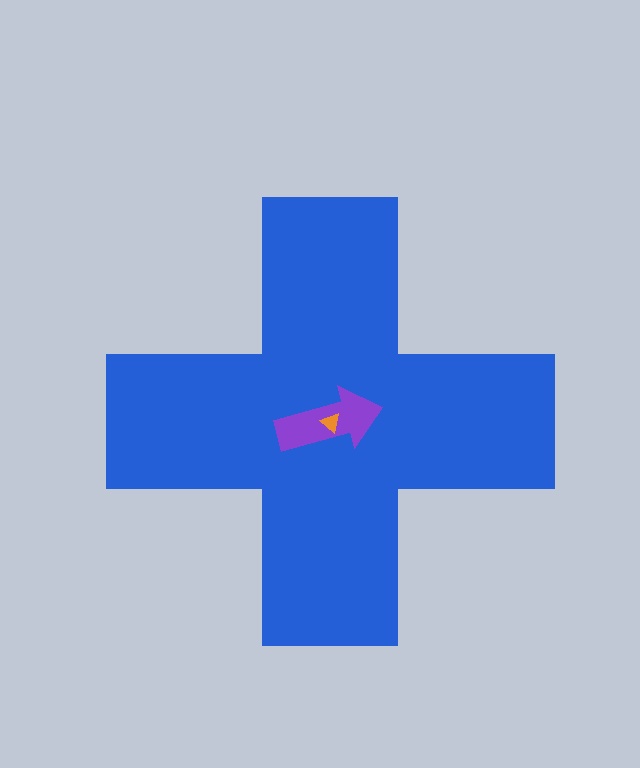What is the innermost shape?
The orange triangle.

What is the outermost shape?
The blue cross.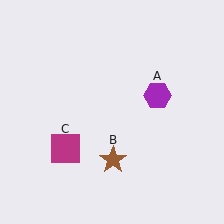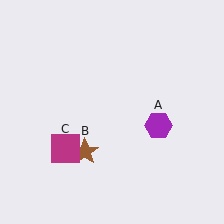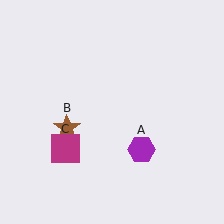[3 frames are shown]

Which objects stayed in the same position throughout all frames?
Magenta square (object C) remained stationary.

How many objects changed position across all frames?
2 objects changed position: purple hexagon (object A), brown star (object B).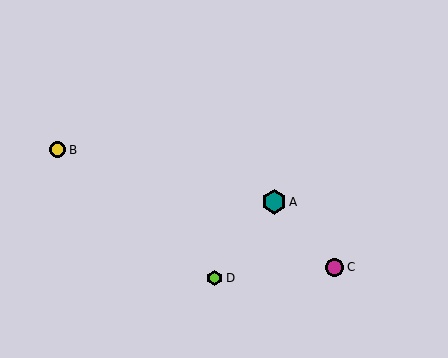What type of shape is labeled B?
Shape B is a yellow circle.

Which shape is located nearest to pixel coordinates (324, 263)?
The magenta circle (labeled C) at (335, 267) is nearest to that location.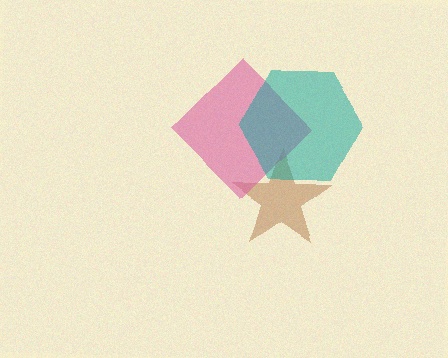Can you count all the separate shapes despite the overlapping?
Yes, there are 3 separate shapes.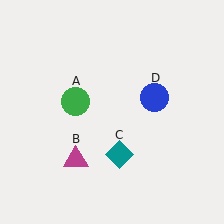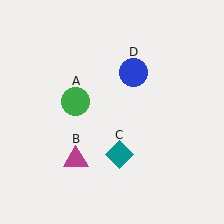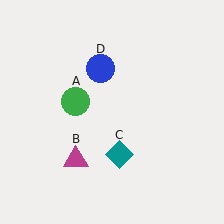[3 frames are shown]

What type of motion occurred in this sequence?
The blue circle (object D) rotated counterclockwise around the center of the scene.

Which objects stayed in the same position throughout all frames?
Green circle (object A) and magenta triangle (object B) and teal diamond (object C) remained stationary.